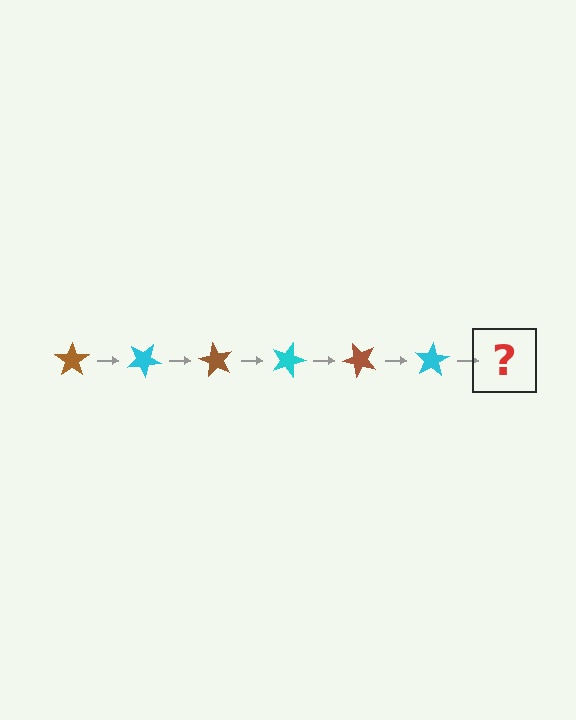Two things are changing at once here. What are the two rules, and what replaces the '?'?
The two rules are that it rotates 30 degrees each step and the color cycles through brown and cyan. The '?' should be a brown star, rotated 180 degrees from the start.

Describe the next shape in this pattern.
It should be a brown star, rotated 180 degrees from the start.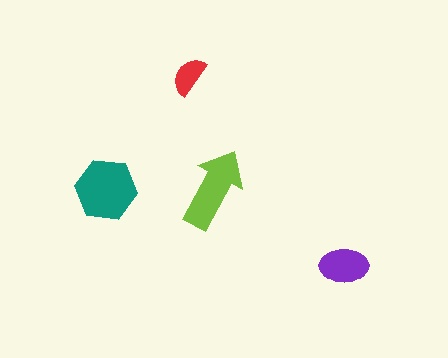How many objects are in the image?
There are 4 objects in the image.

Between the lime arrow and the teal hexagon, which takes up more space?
The teal hexagon.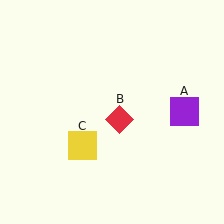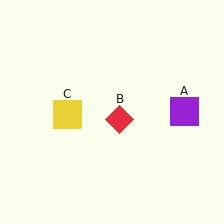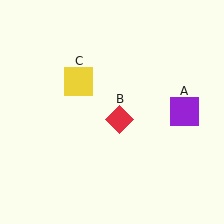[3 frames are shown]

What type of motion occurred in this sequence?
The yellow square (object C) rotated clockwise around the center of the scene.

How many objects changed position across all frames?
1 object changed position: yellow square (object C).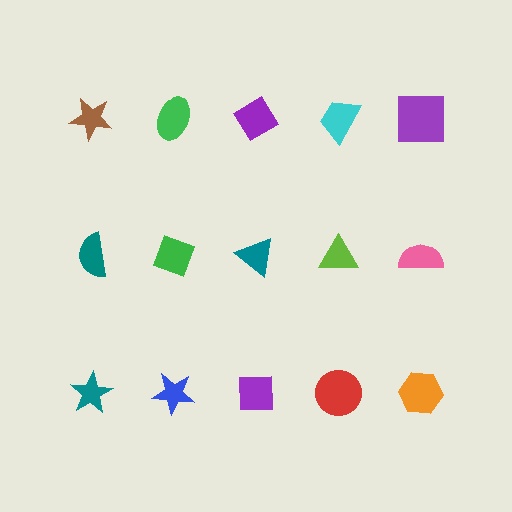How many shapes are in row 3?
5 shapes.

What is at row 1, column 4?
A cyan trapezoid.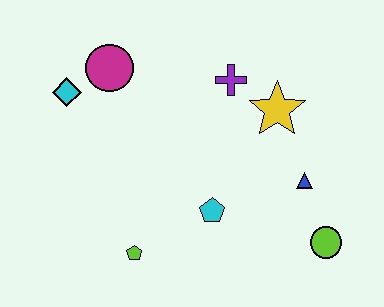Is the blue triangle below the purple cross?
Yes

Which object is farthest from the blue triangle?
The cyan diamond is farthest from the blue triangle.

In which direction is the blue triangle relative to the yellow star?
The blue triangle is below the yellow star.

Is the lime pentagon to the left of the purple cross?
Yes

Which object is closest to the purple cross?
The yellow star is closest to the purple cross.